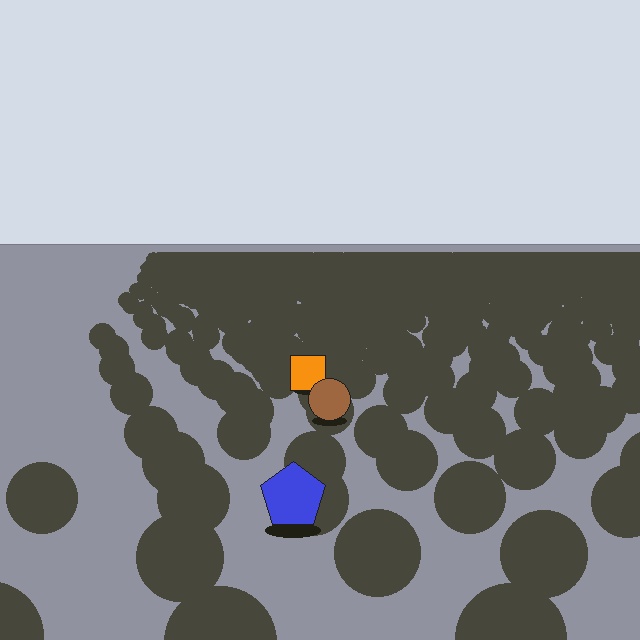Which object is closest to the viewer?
The blue pentagon is closest. The texture marks near it are larger and more spread out.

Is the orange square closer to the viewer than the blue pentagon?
No. The blue pentagon is closer — you can tell from the texture gradient: the ground texture is coarser near it.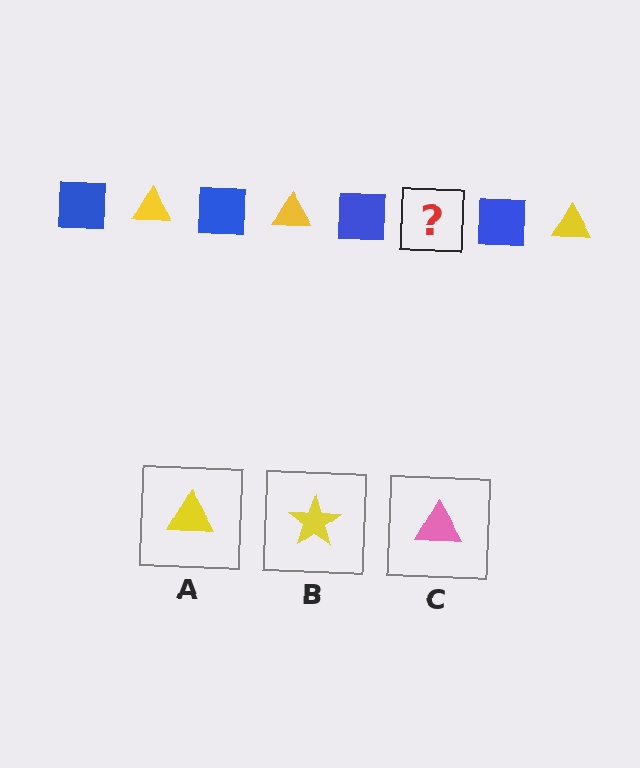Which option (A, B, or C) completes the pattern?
A.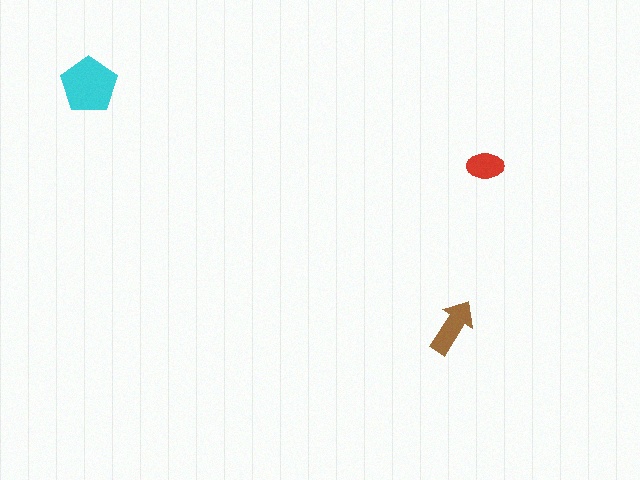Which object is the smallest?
The red ellipse.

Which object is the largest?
The cyan pentagon.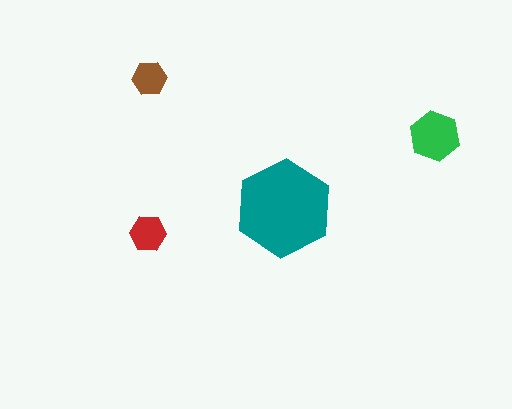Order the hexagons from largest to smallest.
the teal one, the green one, the red one, the brown one.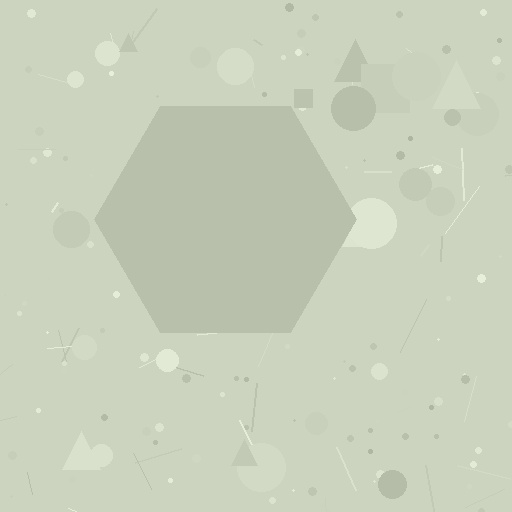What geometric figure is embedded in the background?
A hexagon is embedded in the background.